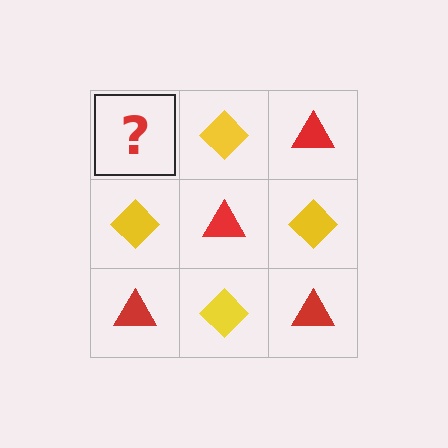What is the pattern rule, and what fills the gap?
The rule is that it alternates red triangle and yellow diamond in a checkerboard pattern. The gap should be filled with a red triangle.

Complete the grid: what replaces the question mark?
The question mark should be replaced with a red triangle.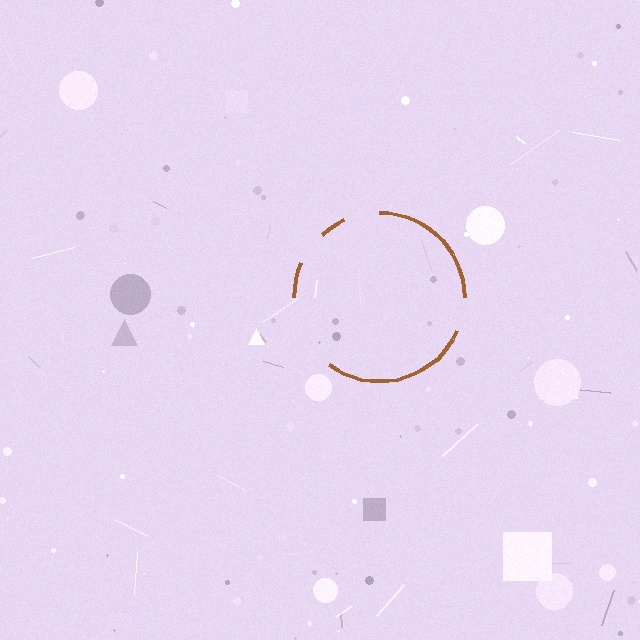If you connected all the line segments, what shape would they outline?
They would outline a circle.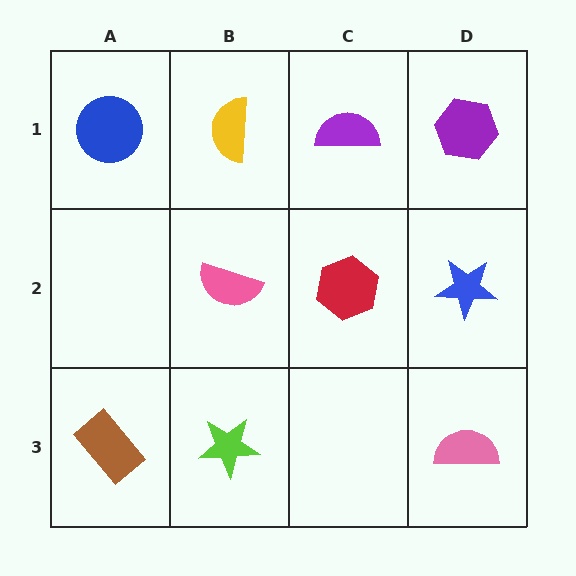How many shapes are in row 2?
3 shapes.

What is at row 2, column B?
A pink semicircle.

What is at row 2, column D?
A blue star.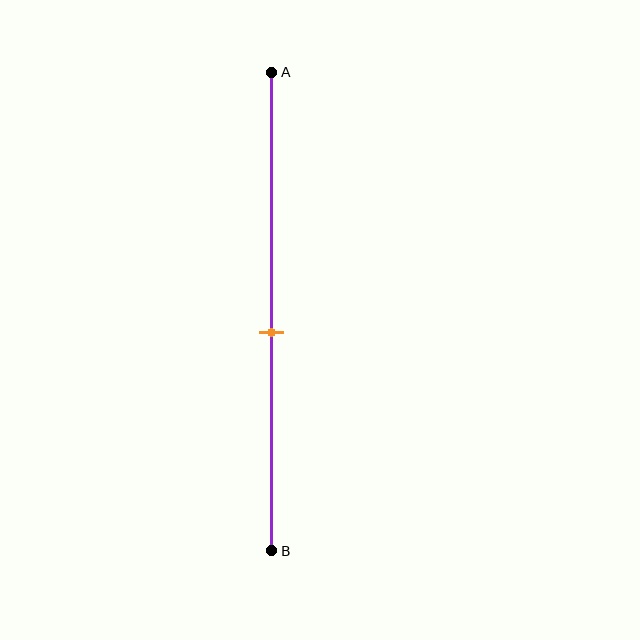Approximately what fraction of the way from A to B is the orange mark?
The orange mark is approximately 55% of the way from A to B.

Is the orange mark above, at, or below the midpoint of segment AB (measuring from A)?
The orange mark is below the midpoint of segment AB.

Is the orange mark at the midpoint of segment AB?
No, the mark is at about 55% from A, not at the 50% midpoint.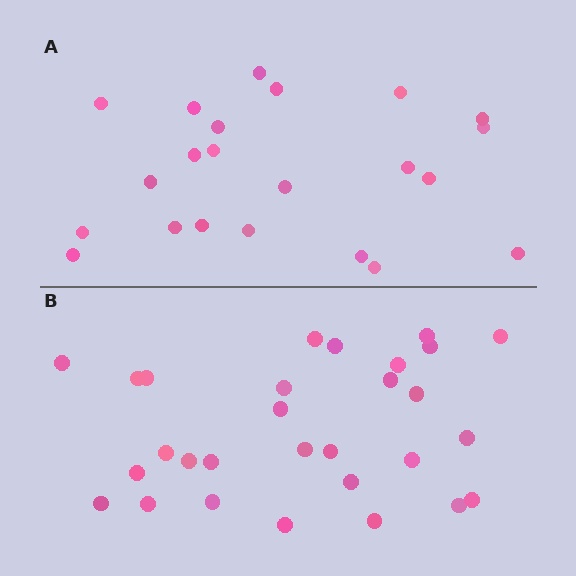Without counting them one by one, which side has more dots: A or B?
Region B (the bottom region) has more dots.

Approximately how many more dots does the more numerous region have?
Region B has roughly 8 or so more dots than region A.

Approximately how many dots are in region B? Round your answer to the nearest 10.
About 30 dots. (The exact count is 29, which rounds to 30.)